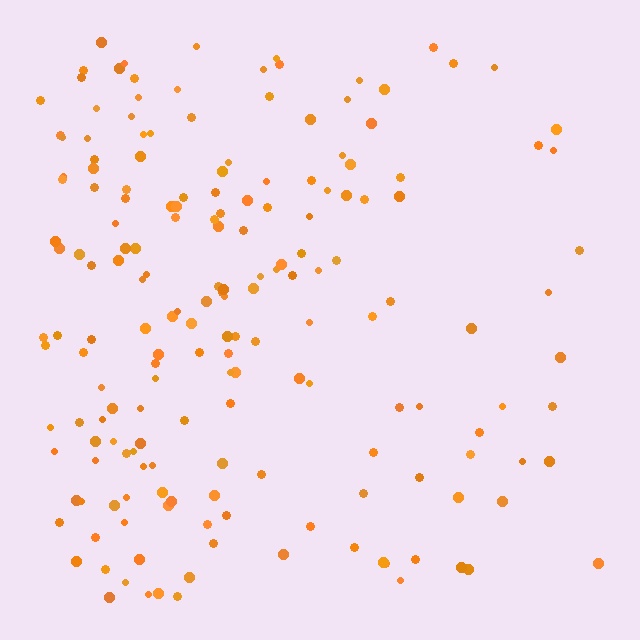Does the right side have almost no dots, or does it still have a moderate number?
Still a moderate number, just noticeably fewer than the left.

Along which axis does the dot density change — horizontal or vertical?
Horizontal.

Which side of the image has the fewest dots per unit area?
The right.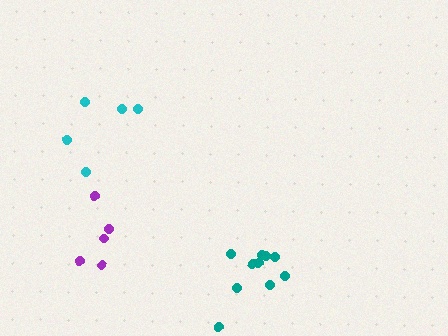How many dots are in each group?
Group 1: 5 dots, Group 2: 5 dots, Group 3: 10 dots (20 total).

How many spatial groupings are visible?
There are 3 spatial groupings.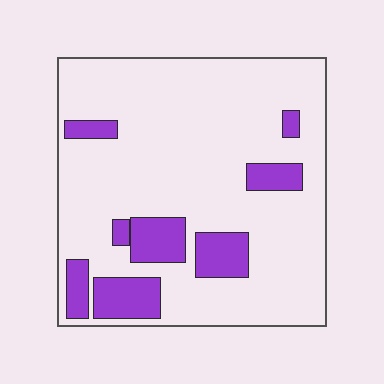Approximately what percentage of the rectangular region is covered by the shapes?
Approximately 20%.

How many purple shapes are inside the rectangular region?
8.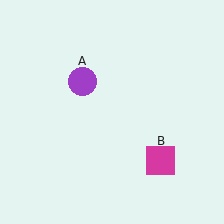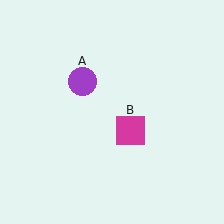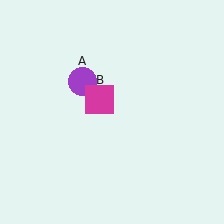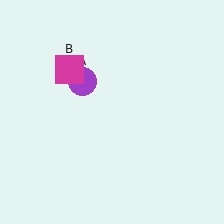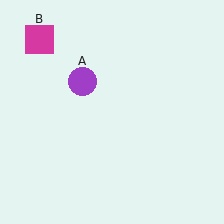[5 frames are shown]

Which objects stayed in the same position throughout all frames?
Purple circle (object A) remained stationary.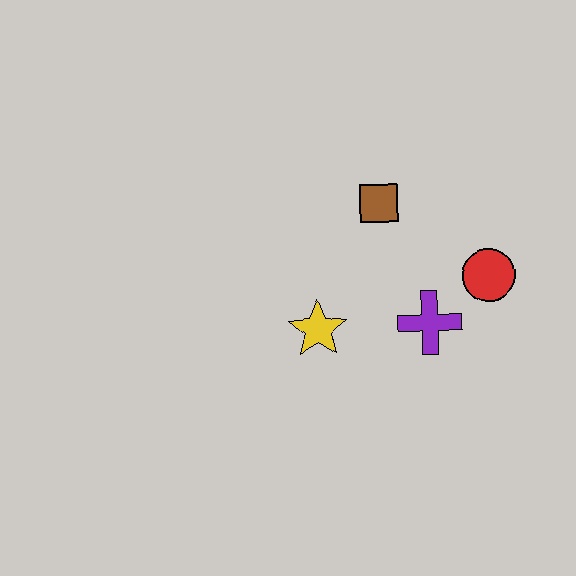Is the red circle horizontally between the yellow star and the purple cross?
No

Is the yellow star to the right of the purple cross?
No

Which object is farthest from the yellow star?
The red circle is farthest from the yellow star.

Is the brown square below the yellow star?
No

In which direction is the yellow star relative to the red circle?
The yellow star is to the left of the red circle.